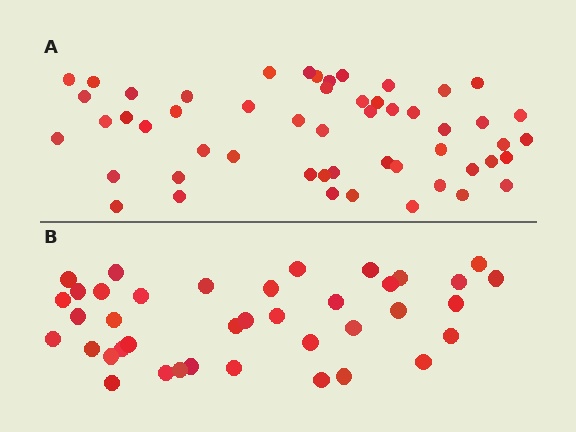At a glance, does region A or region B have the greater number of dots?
Region A (the top region) has more dots.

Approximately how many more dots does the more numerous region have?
Region A has approximately 15 more dots than region B.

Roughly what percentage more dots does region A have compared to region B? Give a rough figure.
About 35% more.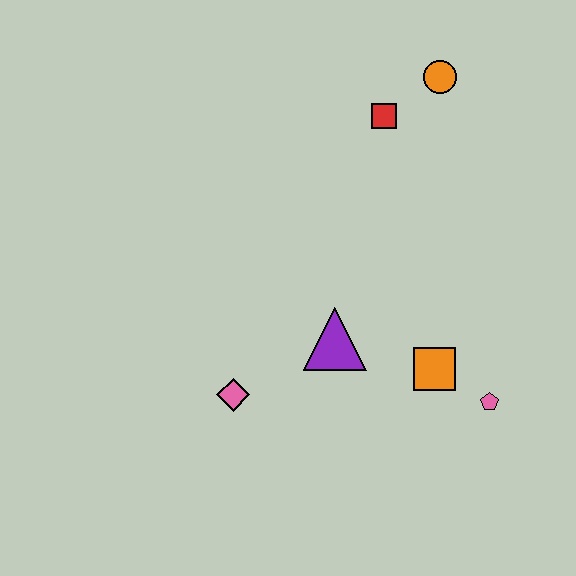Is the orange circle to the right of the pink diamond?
Yes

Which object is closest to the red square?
The orange circle is closest to the red square.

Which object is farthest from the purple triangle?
The orange circle is farthest from the purple triangle.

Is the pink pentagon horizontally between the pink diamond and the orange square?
No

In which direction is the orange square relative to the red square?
The orange square is below the red square.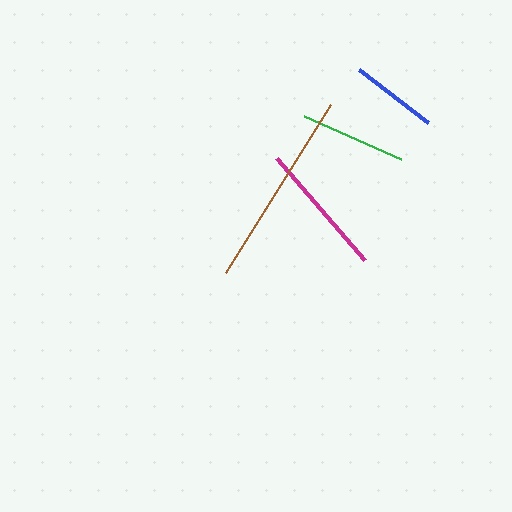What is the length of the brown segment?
The brown segment is approximately 198 pixels long.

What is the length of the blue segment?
The blue segment is approximately 87 pixels long.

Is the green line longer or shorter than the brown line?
The brown line is longer than the green line.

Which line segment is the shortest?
The blue line is the shortest at approximately 87 pixels.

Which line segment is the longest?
The brown line is the longest at approximately 198 pixels.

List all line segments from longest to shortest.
From longest to shortest: brown, magenta, green, blue.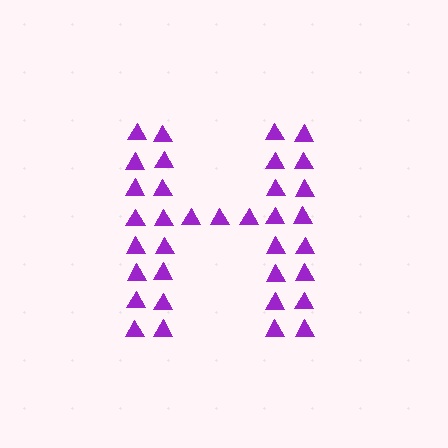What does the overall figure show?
The overall figure shows the letter H.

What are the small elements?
The small elements are triangles.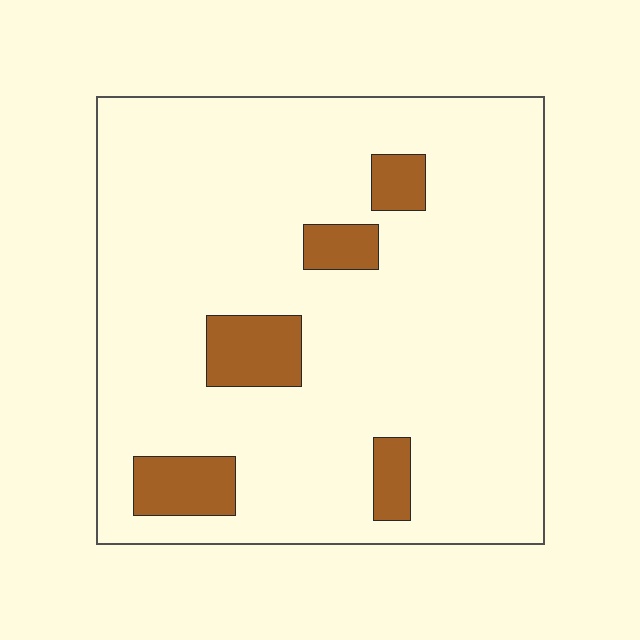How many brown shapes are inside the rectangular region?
5.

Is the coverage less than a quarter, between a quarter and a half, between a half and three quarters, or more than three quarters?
Less than a quarter.